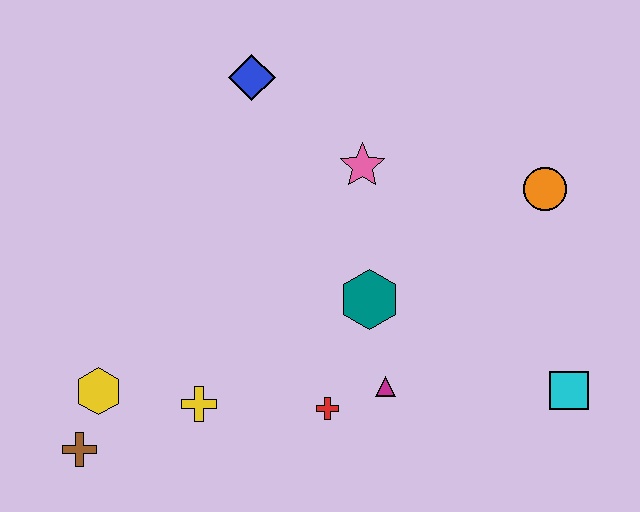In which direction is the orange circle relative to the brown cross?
The orange circle is to the right of the brown cross.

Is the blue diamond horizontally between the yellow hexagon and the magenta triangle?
Yes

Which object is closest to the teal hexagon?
The magenta triangle is closest to the teal hexagon.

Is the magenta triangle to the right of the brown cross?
Yes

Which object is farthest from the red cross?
The blue diamond is farthest from the red cross.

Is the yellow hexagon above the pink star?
No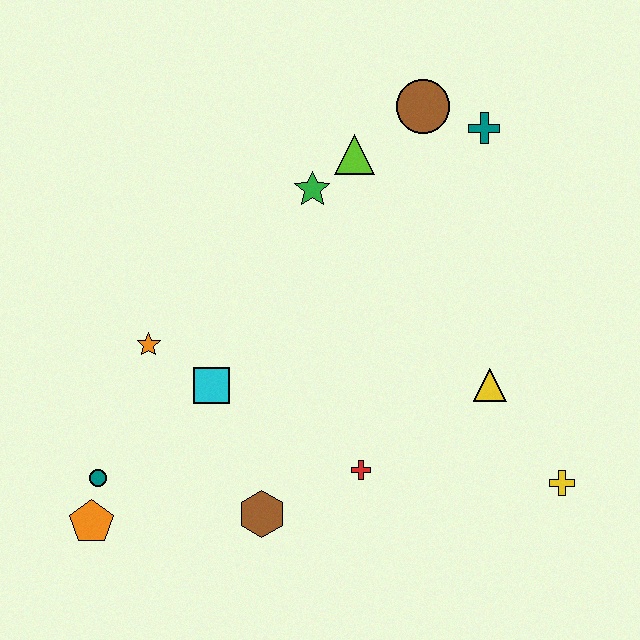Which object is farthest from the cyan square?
The teal cross is farthest from the cyan square.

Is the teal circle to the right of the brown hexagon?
No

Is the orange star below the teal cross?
Yes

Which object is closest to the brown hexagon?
The red cross is closest to the brown hexagon.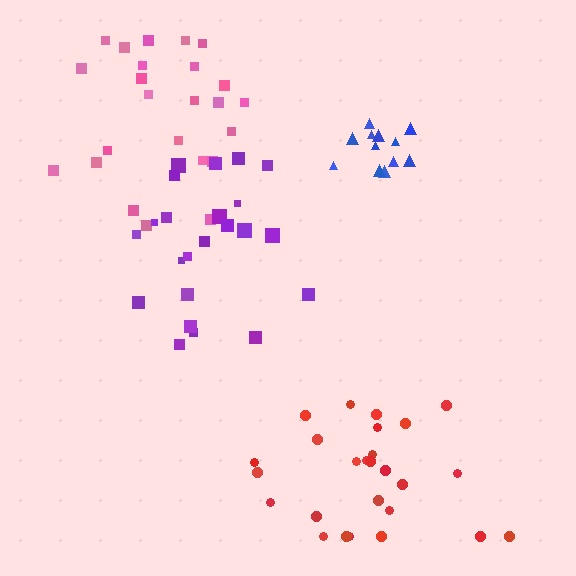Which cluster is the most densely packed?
Blue.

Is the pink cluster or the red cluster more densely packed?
Red.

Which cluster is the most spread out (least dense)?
Purple.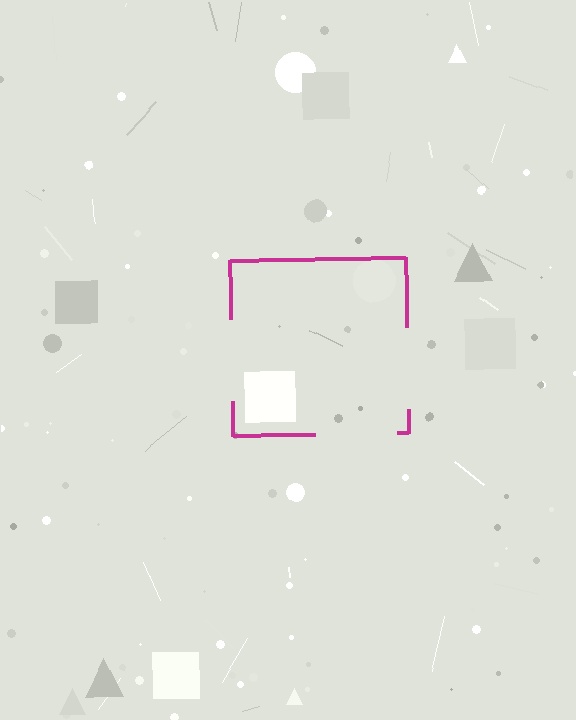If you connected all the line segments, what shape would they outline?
They would outline a square.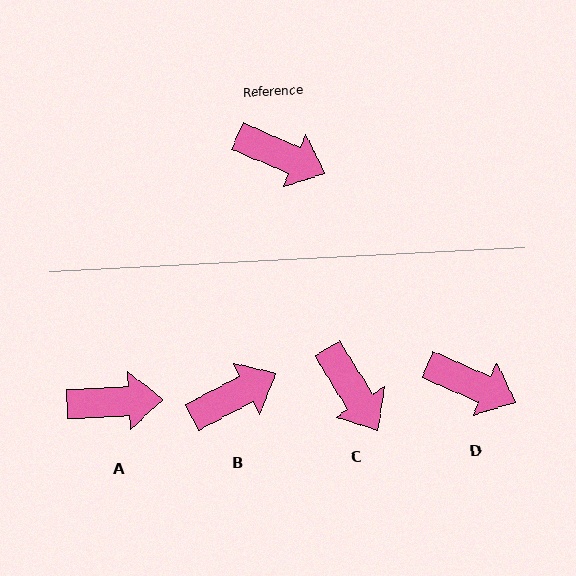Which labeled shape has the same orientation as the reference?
D.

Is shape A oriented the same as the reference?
No, it is off by about 27 degrees.